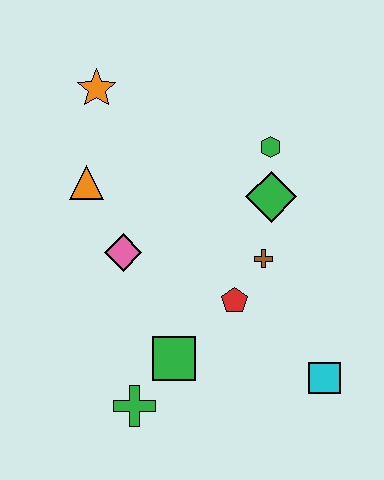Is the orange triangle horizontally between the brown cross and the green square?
No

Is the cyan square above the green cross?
Yes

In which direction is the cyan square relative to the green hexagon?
The cyan square is below the green hexagon.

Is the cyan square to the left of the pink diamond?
No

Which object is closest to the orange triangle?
The pink diamond is closest to the orange triangle.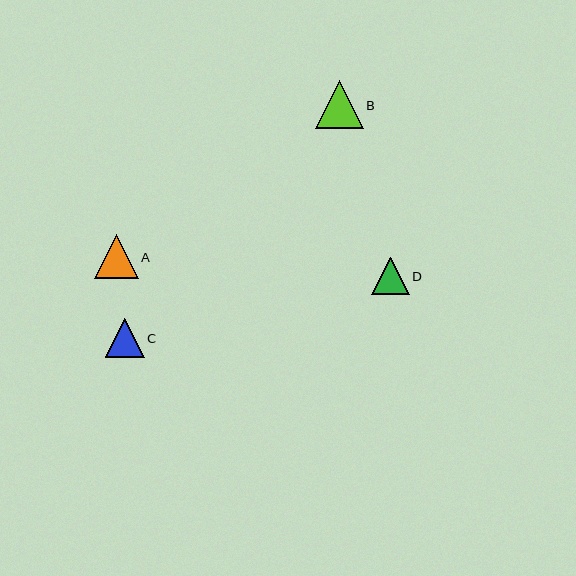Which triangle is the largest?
Triangle B is the largest with a size of approximately 48 pixels.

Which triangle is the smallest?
Triangle D is the smallest with a size of approximately 38 pixels.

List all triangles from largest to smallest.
From largest to smallest: B, A, C, D.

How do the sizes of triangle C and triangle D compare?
Triangle C and triangle D are approximately the same size.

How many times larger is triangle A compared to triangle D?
Triangle A is approximately 1.2 times the size of triangle D.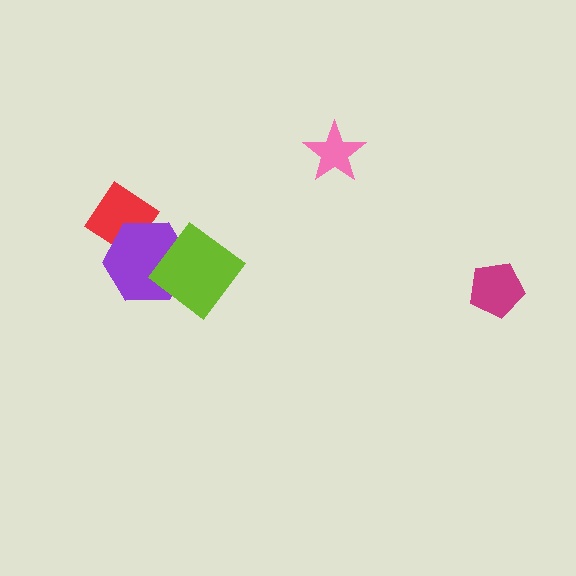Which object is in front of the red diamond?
The purple hexagon is in front of the red diamond.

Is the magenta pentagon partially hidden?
No, no other shape covers it.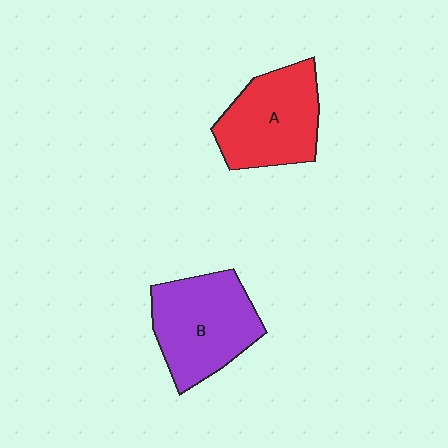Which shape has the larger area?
Shape B (purple).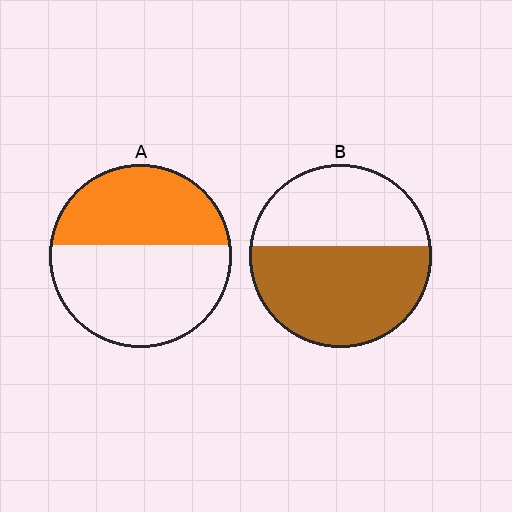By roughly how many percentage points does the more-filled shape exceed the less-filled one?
By roughly 15 percentage points (B over A).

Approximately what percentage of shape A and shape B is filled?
A is approximately 40% and B is approximately 55%.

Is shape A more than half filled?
No.